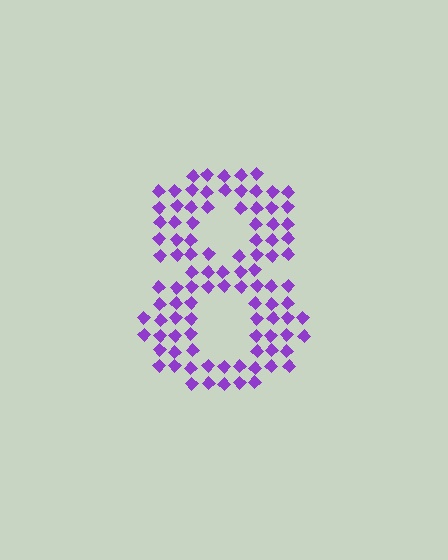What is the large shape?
The large shape is the digit 8.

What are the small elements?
The small elements are diamonds.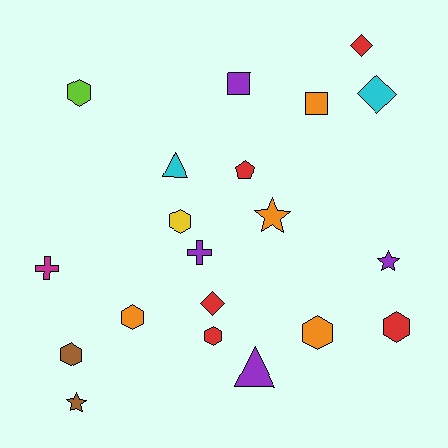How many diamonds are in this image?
There are 3 diamonds.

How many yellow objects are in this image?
There is 1 yellow object.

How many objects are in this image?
There are 20 objects.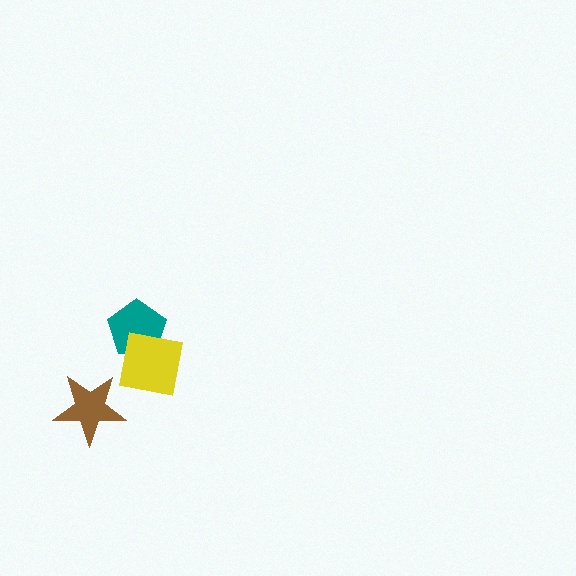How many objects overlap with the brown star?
0 objects overlap with the brown star.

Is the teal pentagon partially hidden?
Yes, it is partially covered by another shape.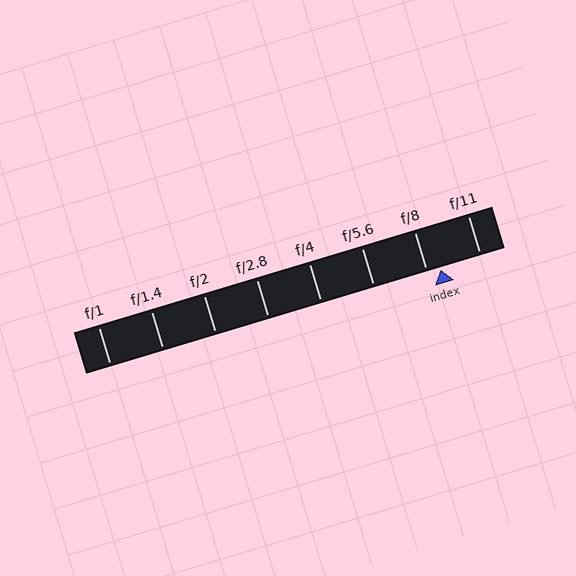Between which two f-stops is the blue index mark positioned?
The index mark is between f/8 and f/11.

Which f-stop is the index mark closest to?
The index mark is closest to f/8.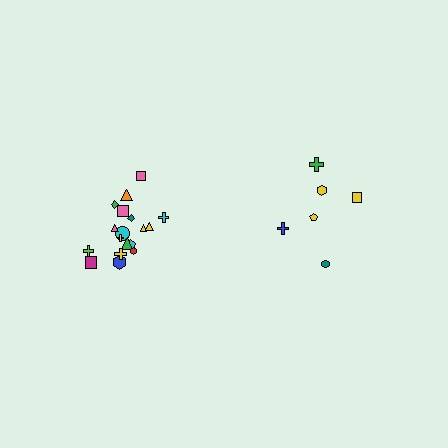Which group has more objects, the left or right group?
The left group.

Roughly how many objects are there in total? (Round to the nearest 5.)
Roughly 25 objects in total.